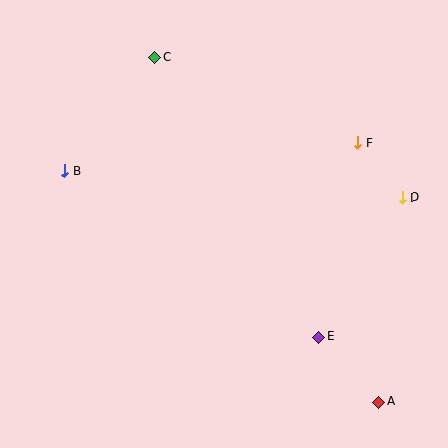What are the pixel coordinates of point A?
Point A is at (379, 402).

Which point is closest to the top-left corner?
Point C is closest to the top-left corner.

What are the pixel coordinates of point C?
Point C is at (155, 57).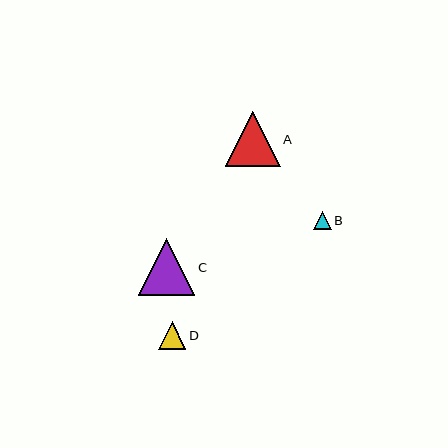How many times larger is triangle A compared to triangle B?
Triangle A is approximately 3.1 times the size of triangle B.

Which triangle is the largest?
Triangle C is the largest with a size of approximately 56 pixels.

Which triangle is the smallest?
Triangle B is the smallest with a size of approximately 18 pixels.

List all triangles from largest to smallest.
From largest to smallest: C, A, D, B.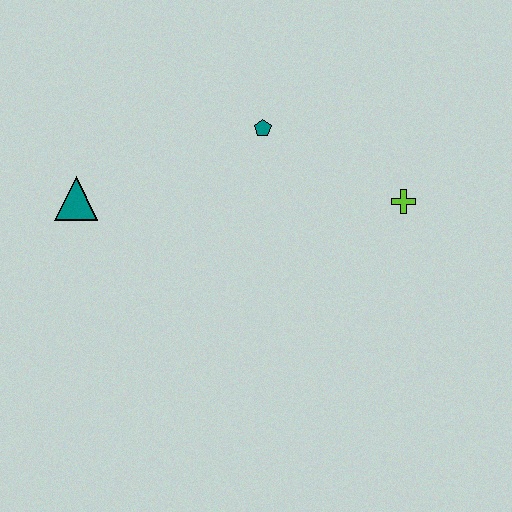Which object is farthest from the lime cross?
The teal triangle is farthest from the lime cross.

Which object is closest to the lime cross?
The teal pentagon is closest to the lime cross.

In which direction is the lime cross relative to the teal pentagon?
The lime cross is to the right of the teal pentagon.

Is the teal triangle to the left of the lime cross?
Yes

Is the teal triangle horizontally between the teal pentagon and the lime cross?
No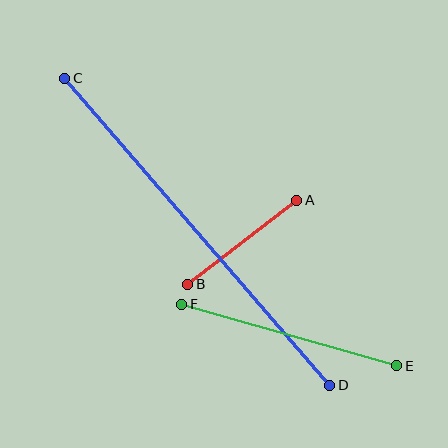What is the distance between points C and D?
The distance is approximately 406 pixels.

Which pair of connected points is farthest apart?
Points C and D are farthest apart.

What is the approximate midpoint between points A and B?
The midpoint is at approximately (242, 242) pixels.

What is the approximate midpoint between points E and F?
The midpoint is at approximately (289, 335) pixels.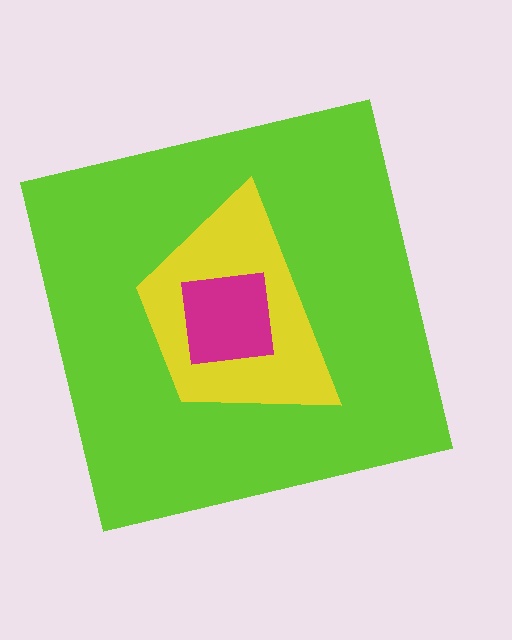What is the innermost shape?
The magenta square.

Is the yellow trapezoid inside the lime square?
Yes.